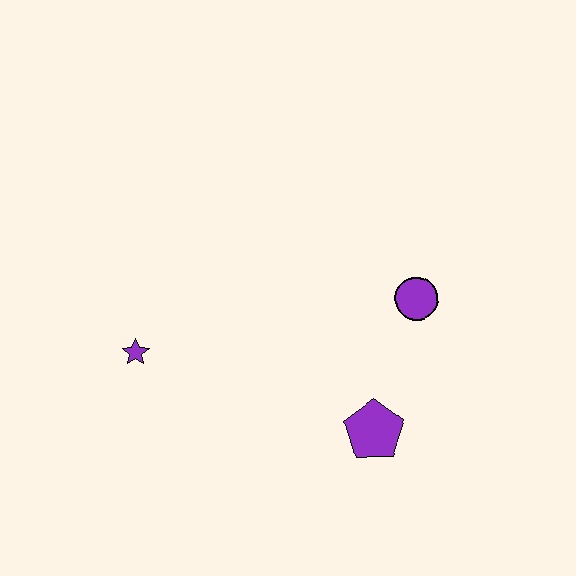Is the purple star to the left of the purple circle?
Yes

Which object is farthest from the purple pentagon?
The purple star is farthest from the purple pentagon.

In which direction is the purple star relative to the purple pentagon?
The purple star is to the left of the purple pentagon.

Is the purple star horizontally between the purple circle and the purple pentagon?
No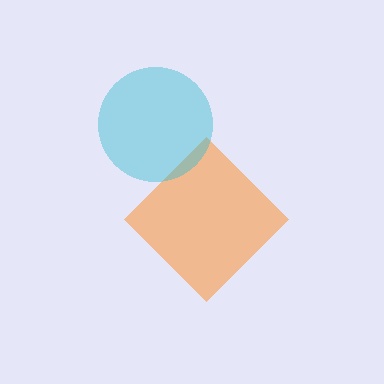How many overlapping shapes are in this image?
There are 2 overlapping shapes in the image.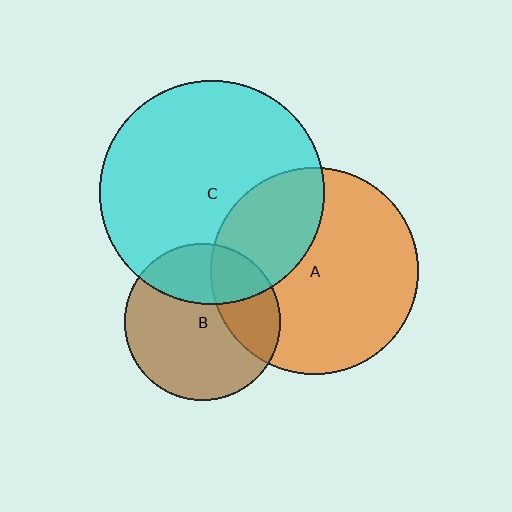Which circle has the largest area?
Circle C (cyan).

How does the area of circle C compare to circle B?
Approximately 2.1 times.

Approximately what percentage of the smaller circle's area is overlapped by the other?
Approximately 30%.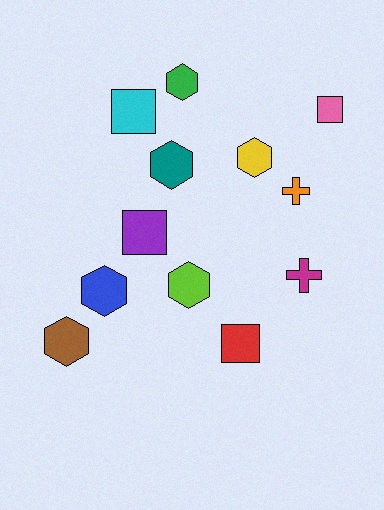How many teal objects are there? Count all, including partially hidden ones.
There is 1 teal object.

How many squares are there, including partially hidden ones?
There are 4 squares.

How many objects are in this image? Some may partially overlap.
There are 12 objects.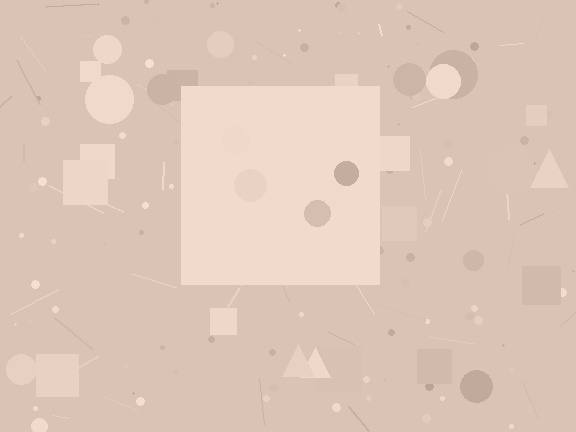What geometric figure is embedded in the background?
A square is embedded in the background.